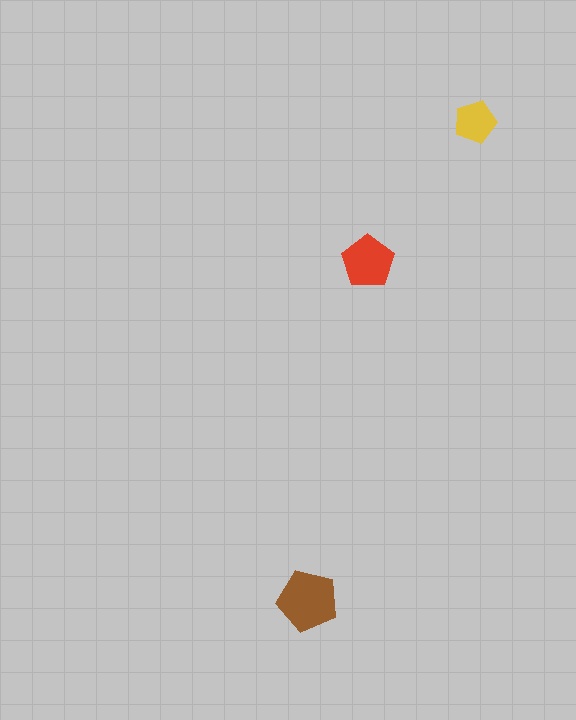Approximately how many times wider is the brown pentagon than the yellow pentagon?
About 1.5 times wider.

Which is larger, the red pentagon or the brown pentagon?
The brown one.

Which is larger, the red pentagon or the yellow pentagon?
The red one.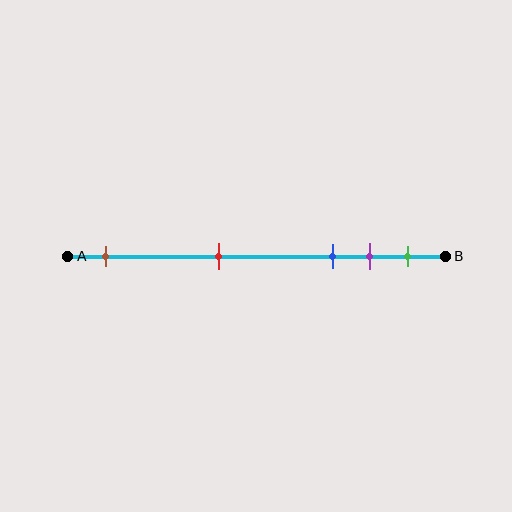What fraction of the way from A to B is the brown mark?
The brown mark is approximately 10% (0.1) of the way from A to B.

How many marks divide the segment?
There are 5 marks dividing the segment.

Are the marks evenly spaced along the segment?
No, the marks are not evenly spaced.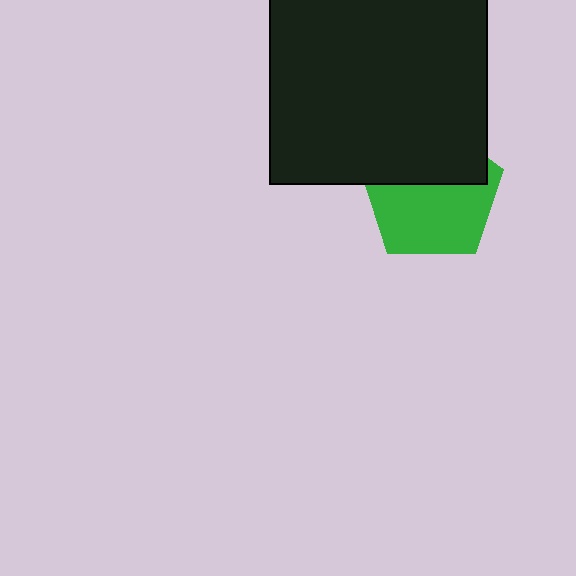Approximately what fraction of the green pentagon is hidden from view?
Roughly 42% of the green pentagon is hidden behind the black square.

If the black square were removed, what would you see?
You would see the complete green pentagon.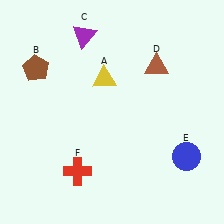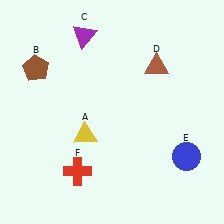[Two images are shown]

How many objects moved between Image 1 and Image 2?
1 object moved between the two images.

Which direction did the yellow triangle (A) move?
The yellow triangle (A) moved down.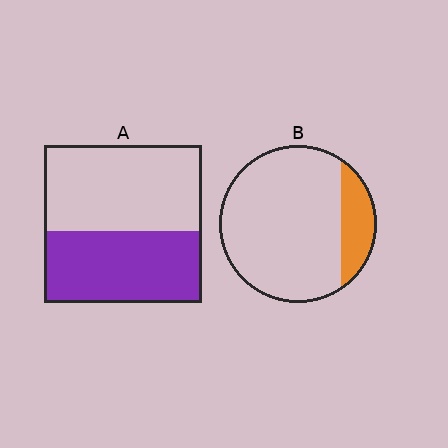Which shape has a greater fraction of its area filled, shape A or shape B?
Shape A.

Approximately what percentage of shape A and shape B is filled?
A is approximately 45% and B is approximately 15%.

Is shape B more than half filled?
No.